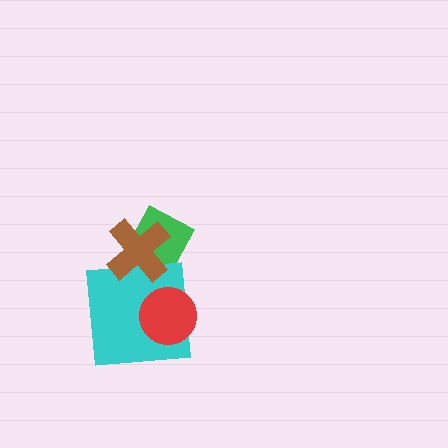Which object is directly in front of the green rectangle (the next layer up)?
The cyan square is directly in front of the green rectangle.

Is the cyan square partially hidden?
Yes, it is partially covered by another shape.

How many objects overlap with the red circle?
2 objects overlap with the red circle.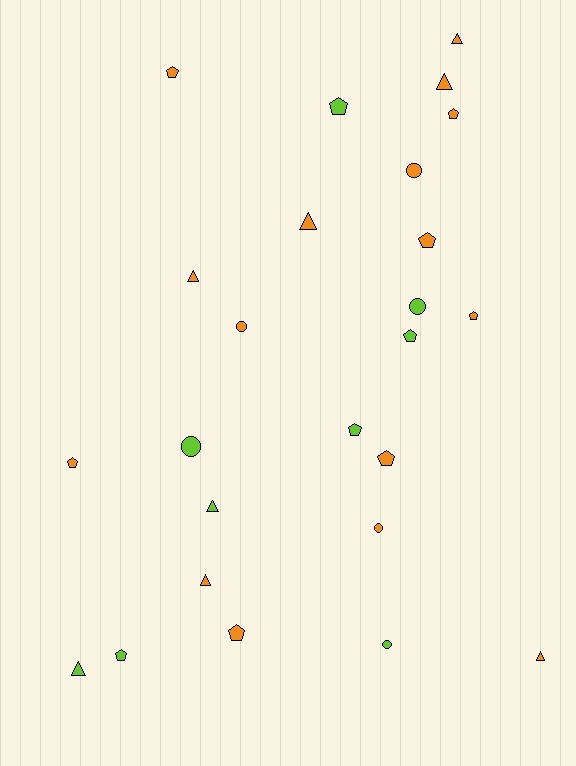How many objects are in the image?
There are 25 objects.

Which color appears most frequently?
Orange, with 16 objects.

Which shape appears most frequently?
Pentagon, with 11 objects.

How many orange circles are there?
There are 3 orange circles.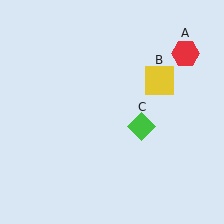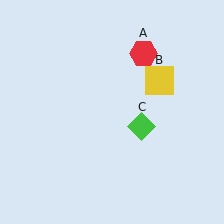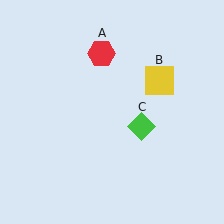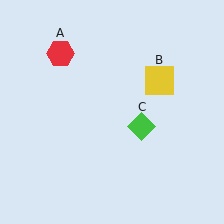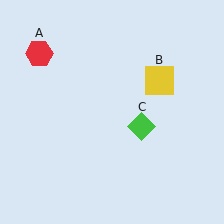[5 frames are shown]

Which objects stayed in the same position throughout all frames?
Yellow square (object B) and green diamond (object C) remained stationary.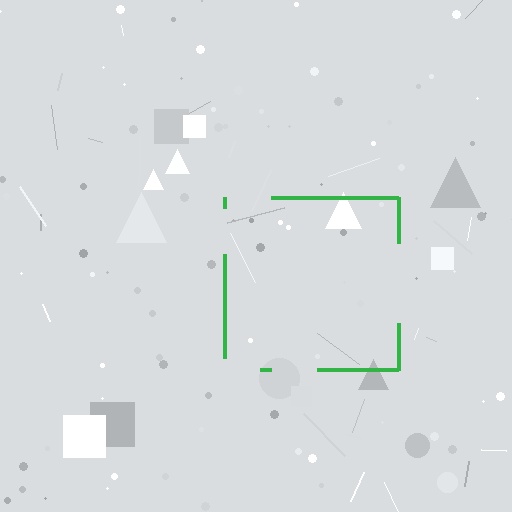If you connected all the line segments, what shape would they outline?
They would outline a square.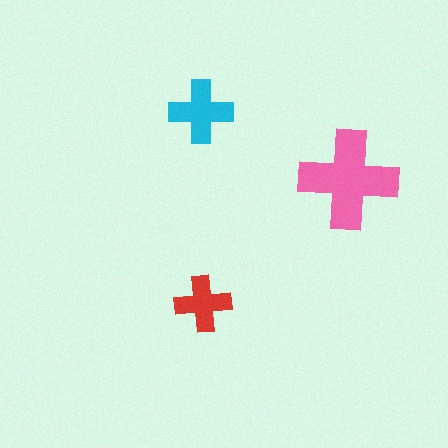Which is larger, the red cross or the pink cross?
The pink one.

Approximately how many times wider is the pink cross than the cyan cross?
About 1.5 times wider.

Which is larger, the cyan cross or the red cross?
The cyan one.